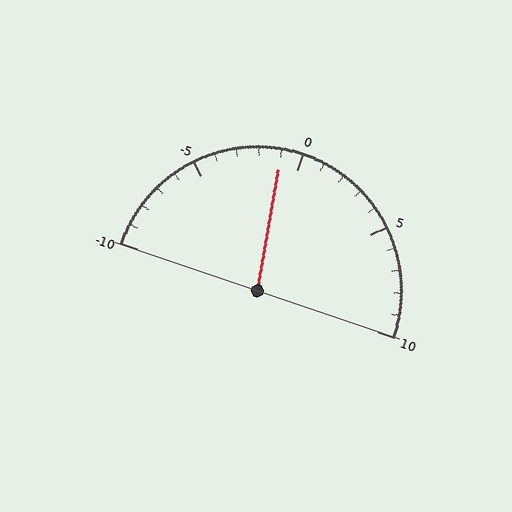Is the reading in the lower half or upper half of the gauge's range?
The reading is in the lower half of the range (-10 to 10).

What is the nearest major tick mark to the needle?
The nearest major tick mark is 0.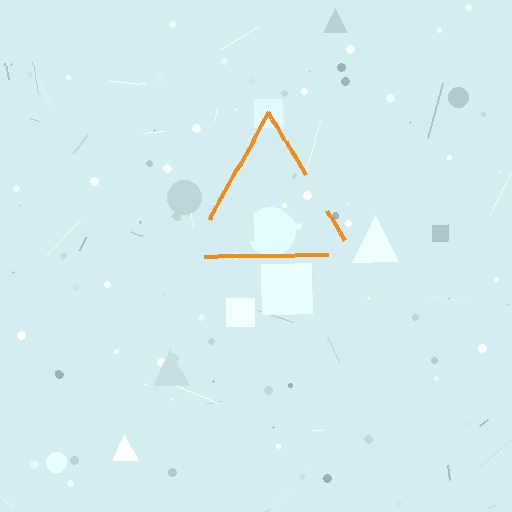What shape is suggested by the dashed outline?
The dashed outline suggests a triangle.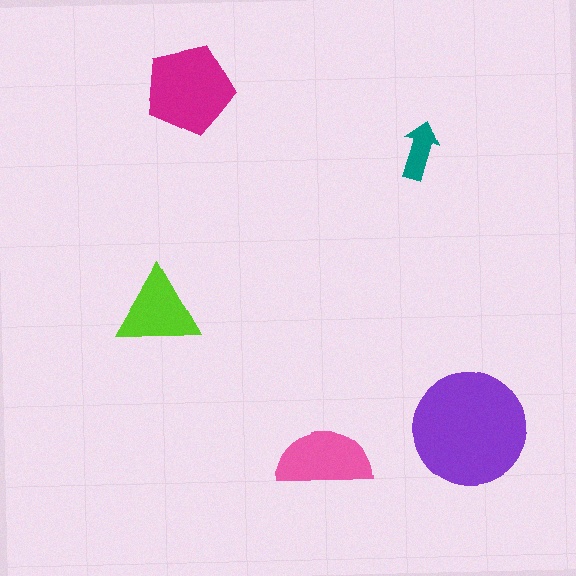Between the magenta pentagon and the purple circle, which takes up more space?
The purple circle.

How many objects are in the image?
There are 5 objects in the image.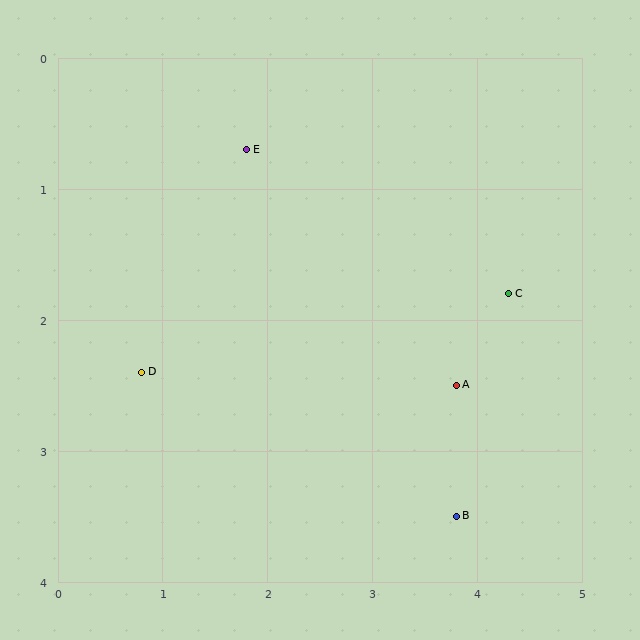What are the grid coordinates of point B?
Point B is at approximately (3.8, 3.5).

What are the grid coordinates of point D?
Point D is at approximately (0.8, 2.4).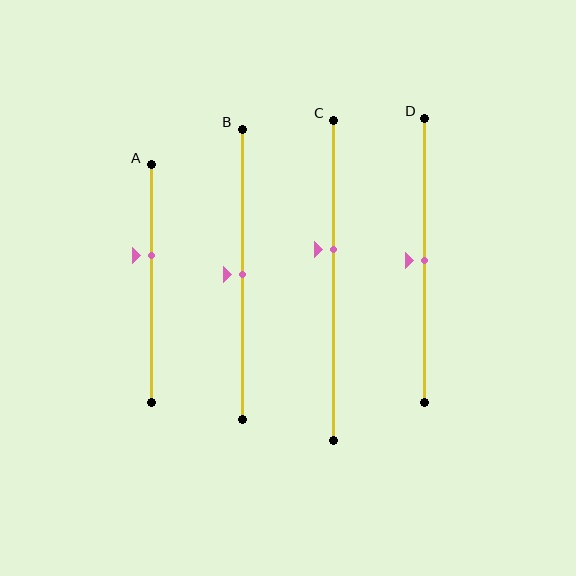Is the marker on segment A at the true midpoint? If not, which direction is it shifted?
No, the marker on segment A is shifted upward by about 12% of the segment length.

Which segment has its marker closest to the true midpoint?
Segment B has its marker closest to the true midpoint.